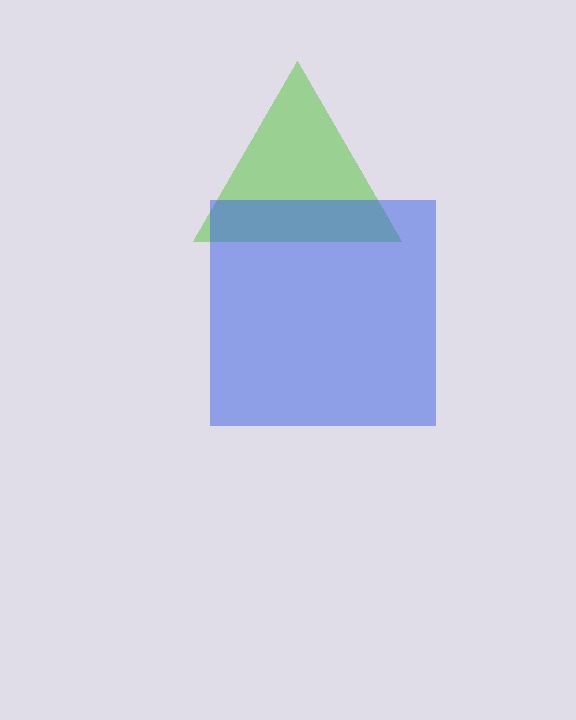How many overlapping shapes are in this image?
There are 2 overlapping shapes in the image.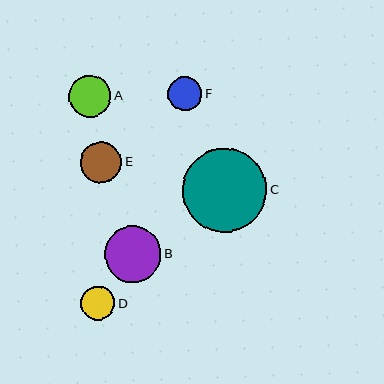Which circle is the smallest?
Circle F is the smallest with a size of approximately 34 pixels.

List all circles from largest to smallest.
From largest to smallest: C, B, A, E, D, F.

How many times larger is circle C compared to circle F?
Circle C is approximately 2.5 times the size of circle F.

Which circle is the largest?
Circle C is the largest with a size of approximately 84 pixels.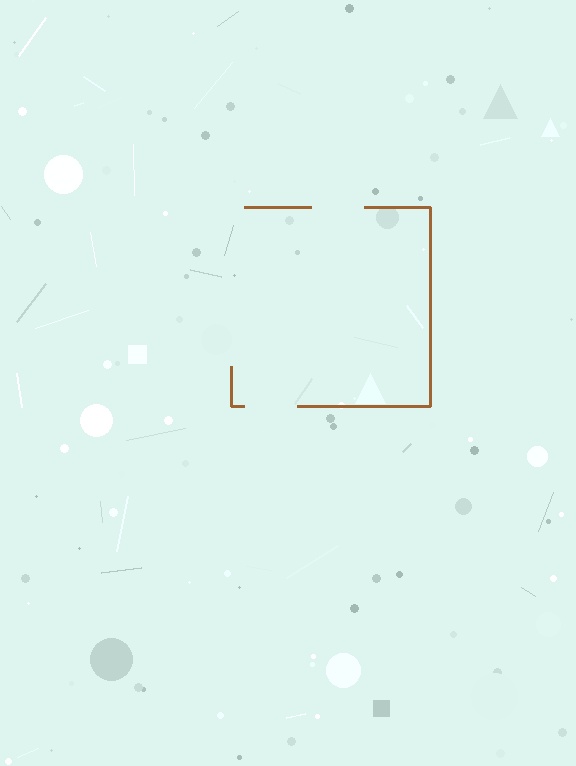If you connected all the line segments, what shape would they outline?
They would outline a square.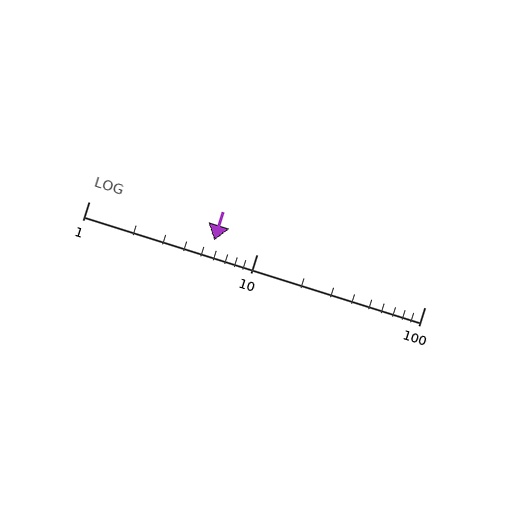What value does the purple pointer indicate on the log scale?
The pointer indicates approximately 5.6.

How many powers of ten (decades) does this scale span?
The scale spans 2 decades, from 1 to 100.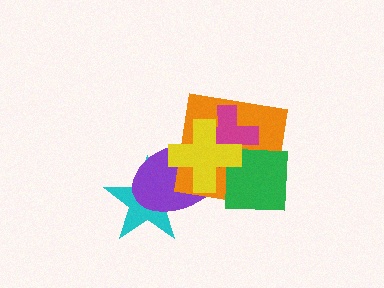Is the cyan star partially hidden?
Yes, it is partially covered by another shape.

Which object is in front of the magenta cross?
The yellow cross is in front of the magenta cross.